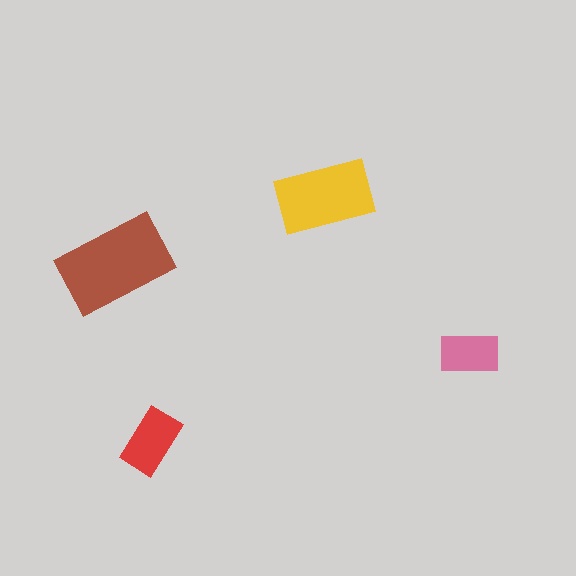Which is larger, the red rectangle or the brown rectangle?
The brown one.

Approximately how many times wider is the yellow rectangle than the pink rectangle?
About 1.5 times wider.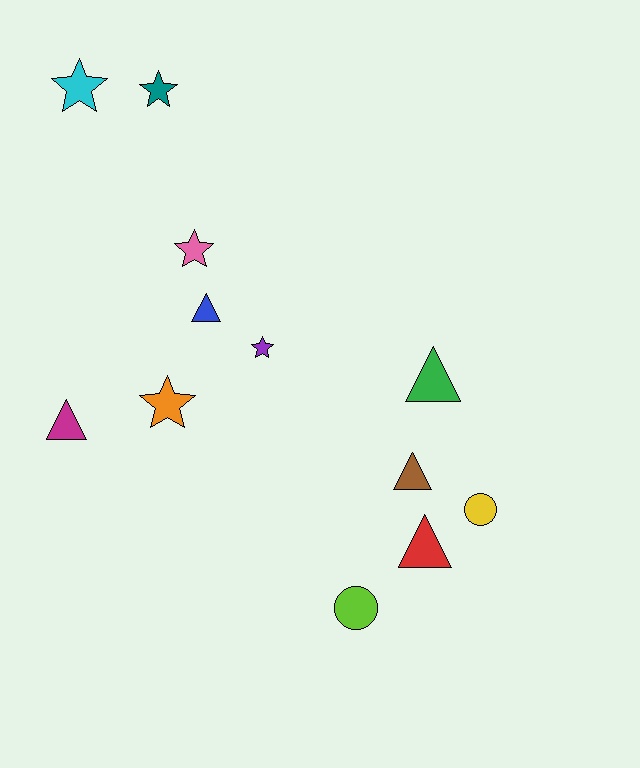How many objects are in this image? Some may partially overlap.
There are 12 objects.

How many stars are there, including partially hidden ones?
There are 5 stars.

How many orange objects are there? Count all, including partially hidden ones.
There is 1 orange object.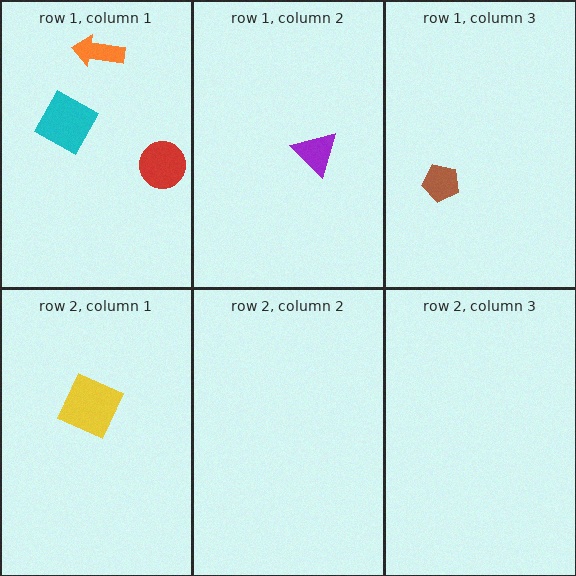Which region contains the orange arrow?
The row 1, column 1 region.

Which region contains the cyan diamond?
The row 1, column 1 region.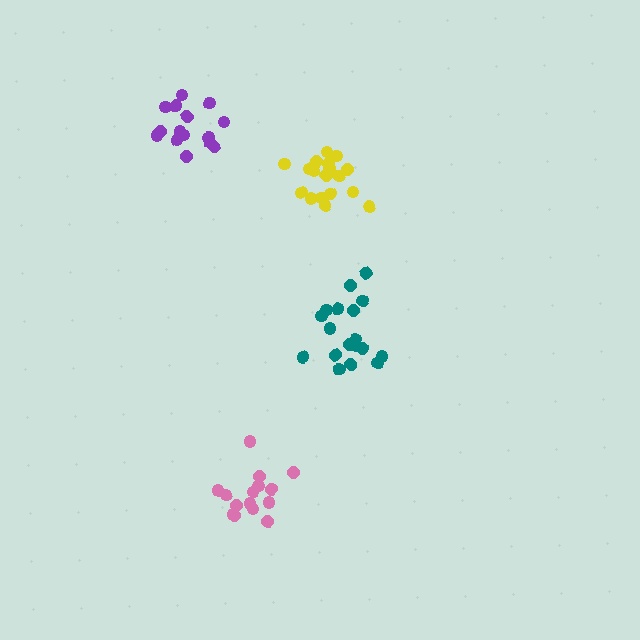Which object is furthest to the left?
The purple cluster is leftmost.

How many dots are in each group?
Group 1: 18 dots, Group 2: 15 dots, Group 3: 15 dots, Group 4: 19 dots (67 total).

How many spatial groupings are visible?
There are 4 spatial groupings.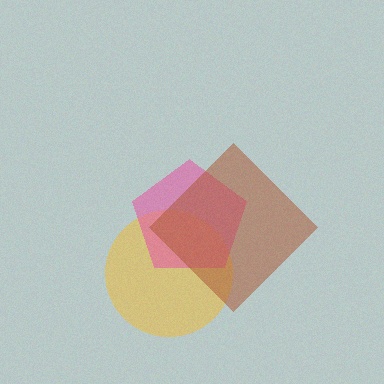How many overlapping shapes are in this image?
There are 3 overlapping shapes in the image.